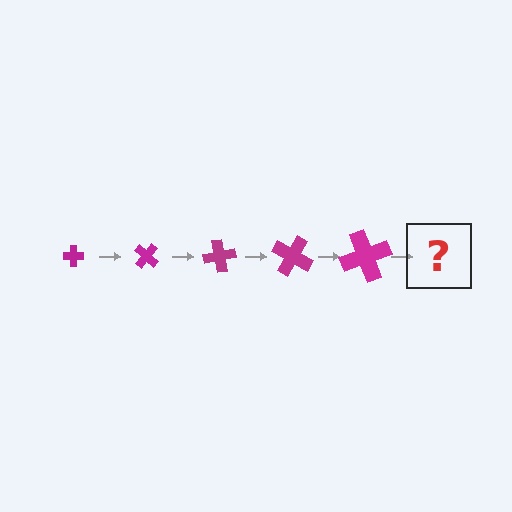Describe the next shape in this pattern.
It should be a cross, larger than the previous one and rotated 200 degrees from the start.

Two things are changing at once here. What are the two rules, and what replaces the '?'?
The two rules are that the cross grows larger each step and it rotates 40 degrees each step. The '?' should be a cross, larger than the previous one and rotated 200 degrees from the start.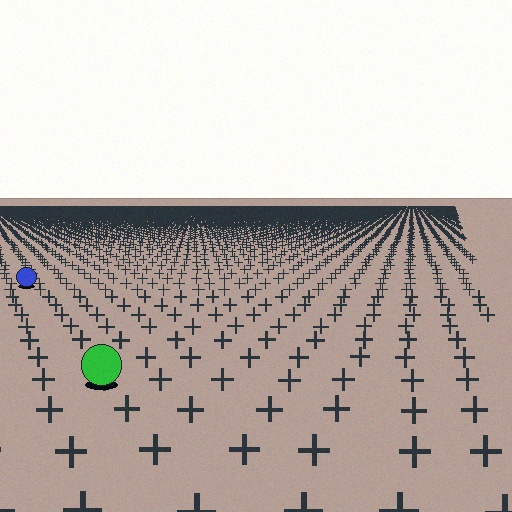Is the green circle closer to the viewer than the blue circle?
Yes. The green circle is closer — you can tell from the texture gradient: the ground texture is coarser near it.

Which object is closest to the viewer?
The green circle is closest. The texture marks near it are larger and more spread out.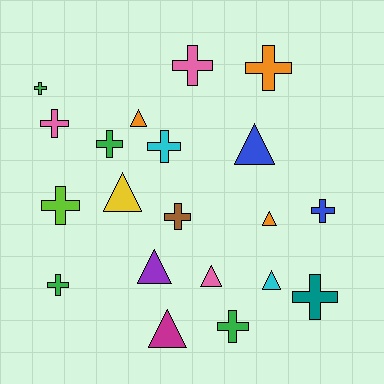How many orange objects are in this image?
There are 3 orange objects.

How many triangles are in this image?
There are 8 triangles.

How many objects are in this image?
There are 20 objects.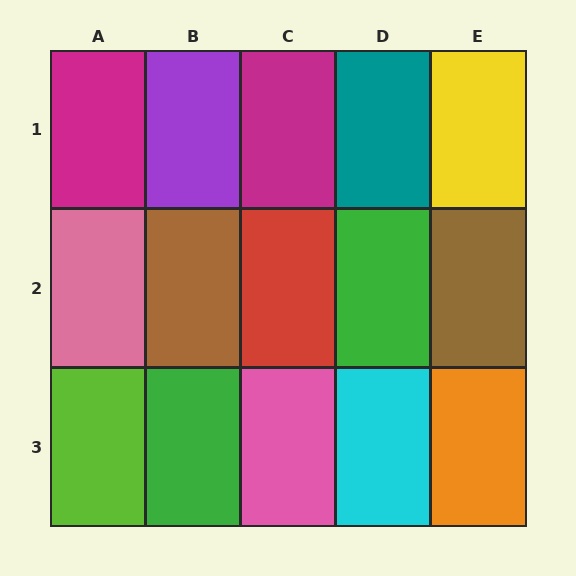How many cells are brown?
2 cells are brown.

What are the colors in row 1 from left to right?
Magenta, purple, magenta, teal, yellow.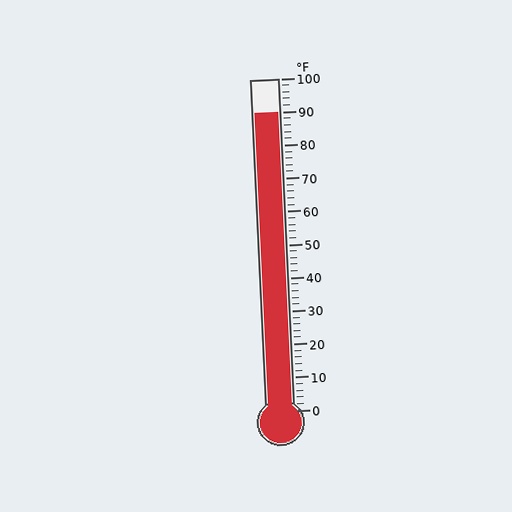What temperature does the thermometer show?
The thermometer shows approximately 90°F.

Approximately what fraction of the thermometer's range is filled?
The thermometer is filled to approximately 90% of its range.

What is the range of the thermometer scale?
The thermometer scale ranges from 0°F to 100°F.